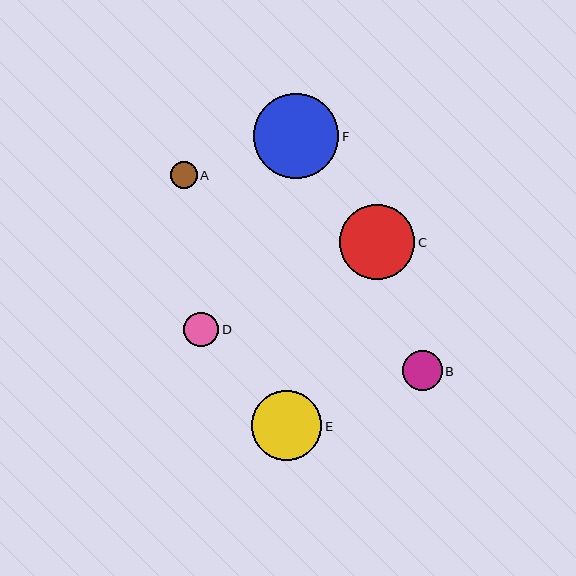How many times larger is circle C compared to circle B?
Circle C is approximately 1.9 times the size of circle B.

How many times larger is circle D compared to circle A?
Circle D is approximately 1.3 times the size of circle A.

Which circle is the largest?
Circle F is the largest with a size of approximately 85 pixels.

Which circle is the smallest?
Circle A is the smallest with a size of approximately 27 pixels.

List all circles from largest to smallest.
From largest to smallest: F, C, E, B, D, A.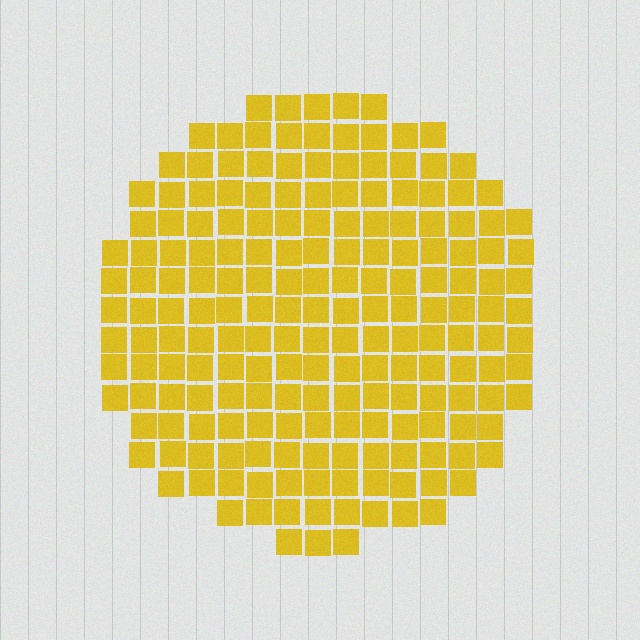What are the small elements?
The small elements are squares.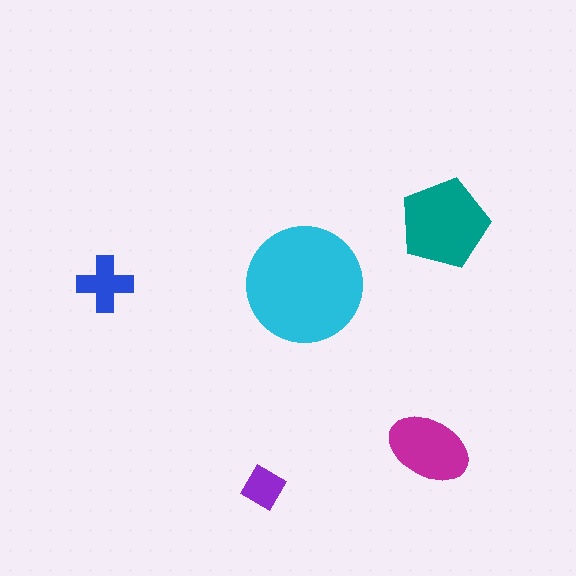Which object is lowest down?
The purple diamond is bottommost.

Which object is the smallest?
The purple diamond.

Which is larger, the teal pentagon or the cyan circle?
The cyan circle.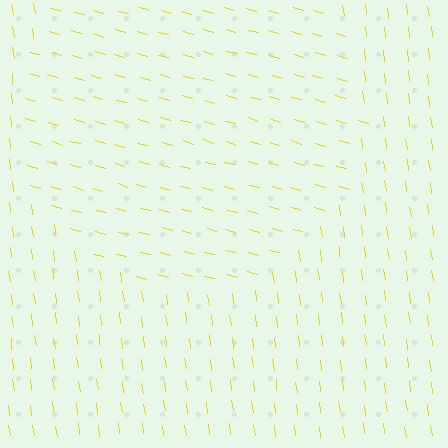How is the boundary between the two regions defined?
The boundary is defined purely by a change in line orientation (approximately 67 degrees difference). All lines are the same color and thickness.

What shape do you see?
I see a circle.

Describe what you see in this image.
The image is filled with small yellow line segments. A circle region in the image has lines oriented differently from the surrounding lines, creating a visible texture boundary.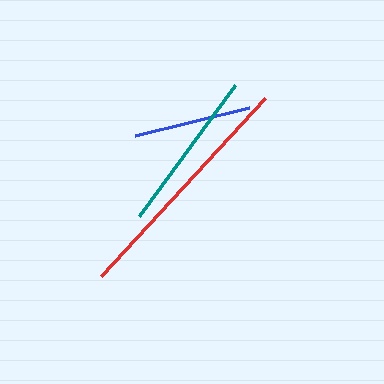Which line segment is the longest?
The red line is the longest at approximately 242 pixels.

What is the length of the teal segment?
The teal segment is approximately 162 pixels long.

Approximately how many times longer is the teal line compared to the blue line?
The teal line is approximately 1.4 times the length of the blue line.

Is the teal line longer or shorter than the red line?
The red line is longer than the teal line.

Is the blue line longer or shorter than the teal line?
The teal line is longer than the blue line.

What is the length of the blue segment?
The blue segment is approximately 117 pixels long.